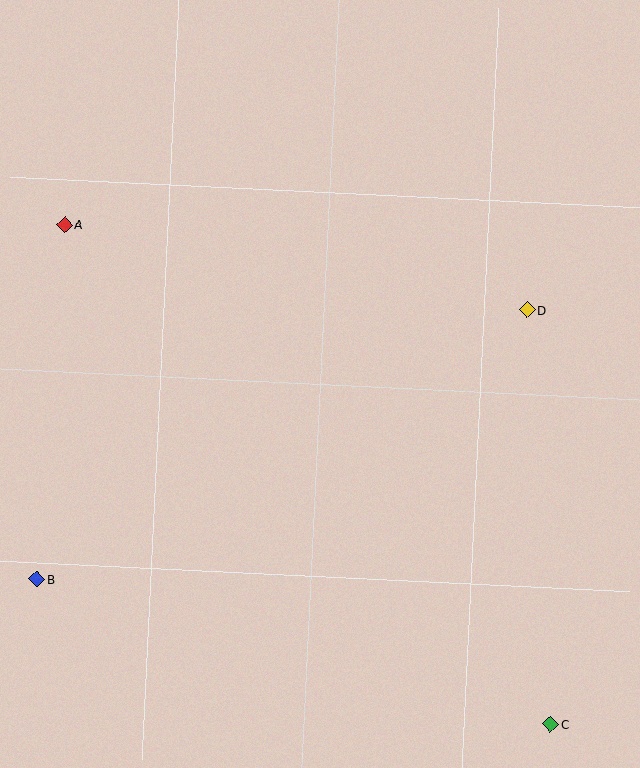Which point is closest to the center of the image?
Point D at (527, 310) is closest to the center.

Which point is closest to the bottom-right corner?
Point C is closest to the bottom-right corner.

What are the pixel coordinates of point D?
Point D is at (527, 310).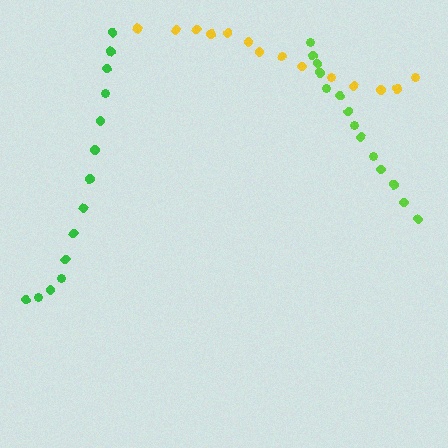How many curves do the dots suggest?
There are 3 distinct paths.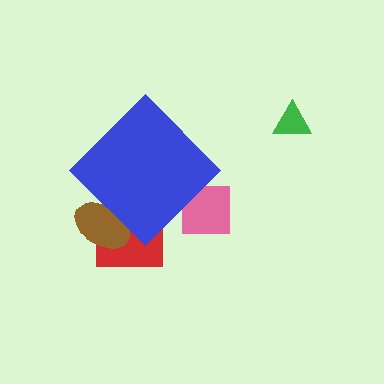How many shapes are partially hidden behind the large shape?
3 shapes are partially hidden.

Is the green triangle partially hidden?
No, the green triangle is fully visible.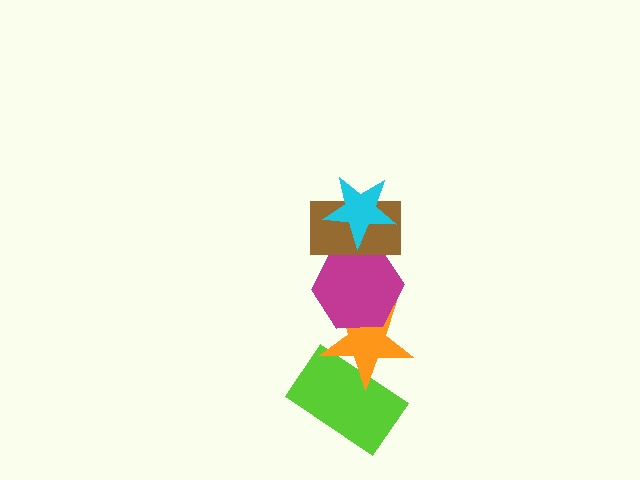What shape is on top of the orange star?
The magenta hexagon is on top of the orange star.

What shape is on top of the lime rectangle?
The orange star is on top of the lime rectangle.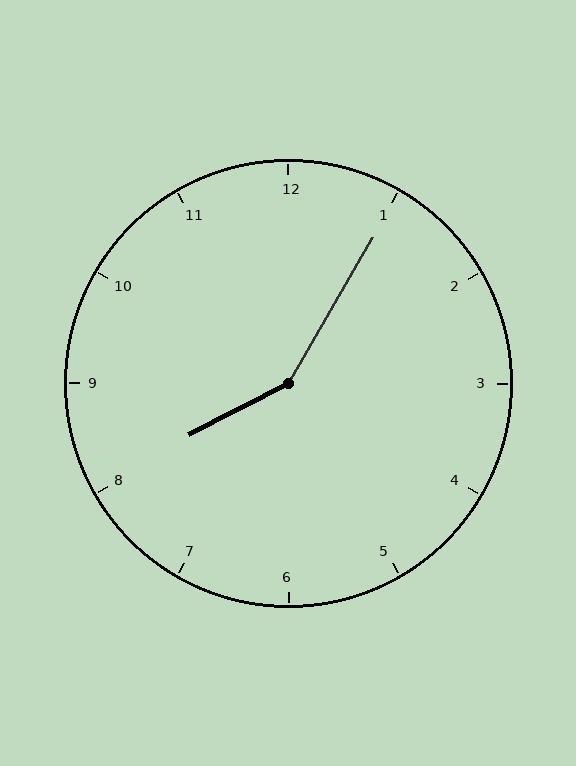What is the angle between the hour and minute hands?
Approximately 148 degrees.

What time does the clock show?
8:05.